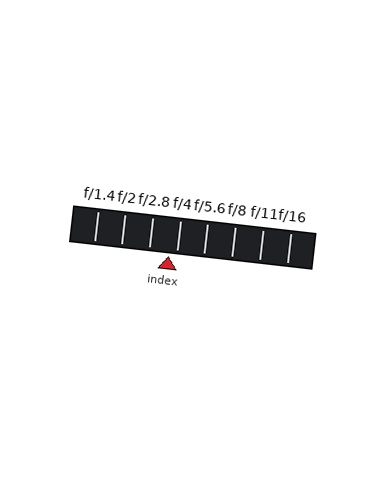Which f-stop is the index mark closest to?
The index mark is closest to f/4.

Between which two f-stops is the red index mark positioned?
The index mark is between f/2.8 and f/4.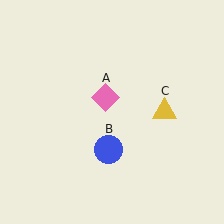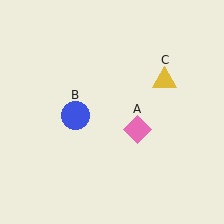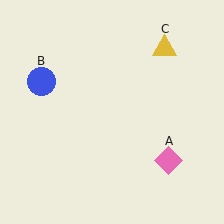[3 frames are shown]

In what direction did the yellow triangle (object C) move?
The yellow triangle (object C) moved up.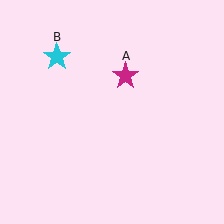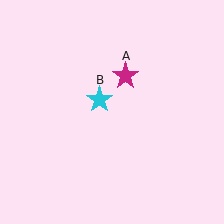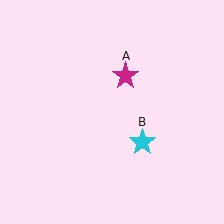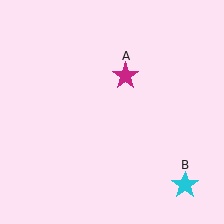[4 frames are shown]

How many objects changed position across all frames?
1 object changed position: cyan star (object B).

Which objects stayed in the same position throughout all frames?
Magenta star (object A) remained stationary.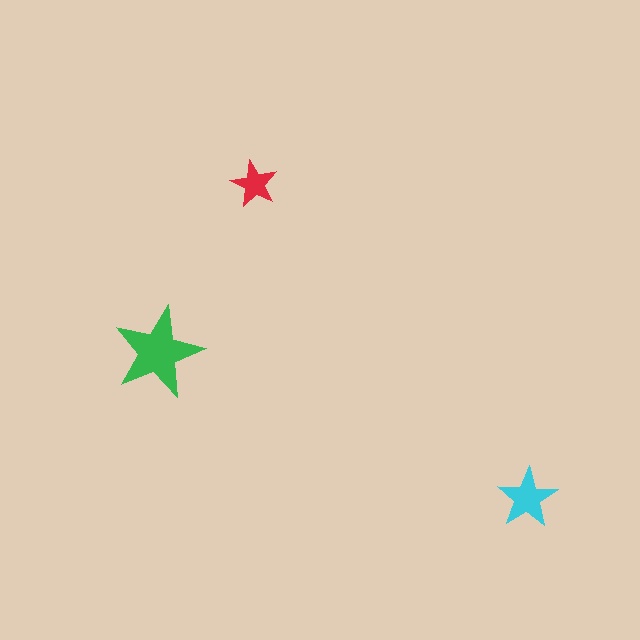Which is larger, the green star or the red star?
The green one.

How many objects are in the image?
There are 3 objects in the image.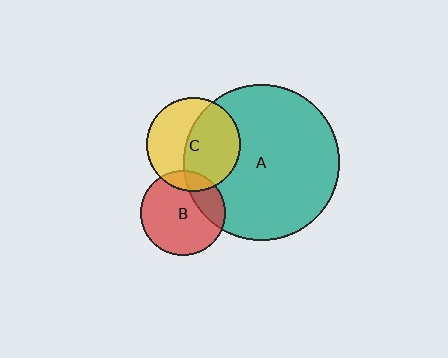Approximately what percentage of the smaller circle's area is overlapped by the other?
Approximately 25%.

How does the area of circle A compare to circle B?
Approximately 3.3 times.